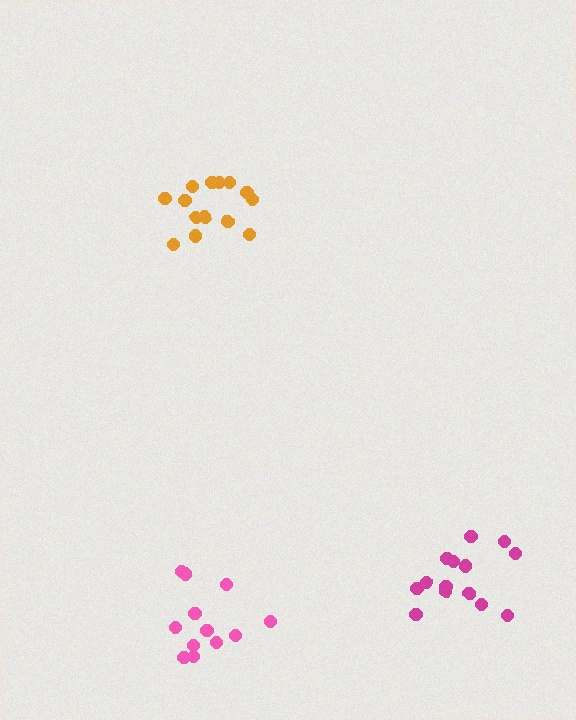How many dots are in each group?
Group 1: 12 dots, Group 2: 14 dots, Group 3: 14 dots (40 total).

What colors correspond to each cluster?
The clusters are colored: pink, magenta, orange.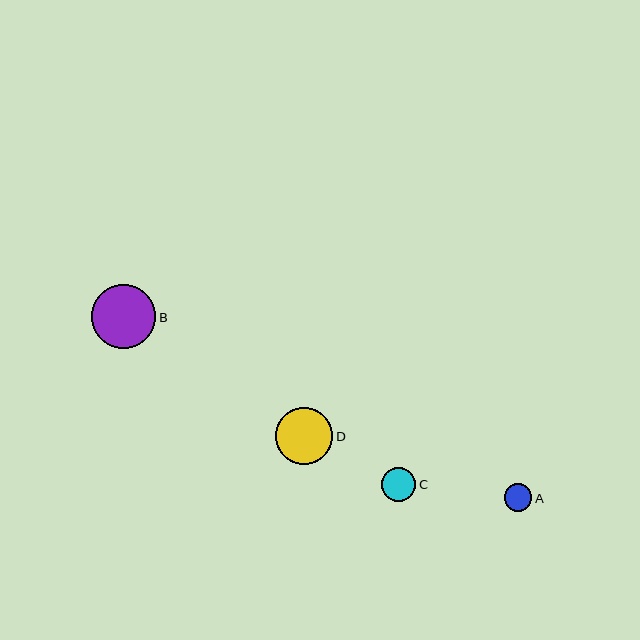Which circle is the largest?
Circle B is the largest with a size of approximately 64 pixels.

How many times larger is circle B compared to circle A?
Circle B is approximately 2.4 times the size of circle A.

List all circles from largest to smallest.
From largest to smallest: B, D, C, A.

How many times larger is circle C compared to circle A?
Circle C is approximately 1.2 times the size of circle A.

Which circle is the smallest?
Circle A is the smallest with a size of approximately 27 pixels.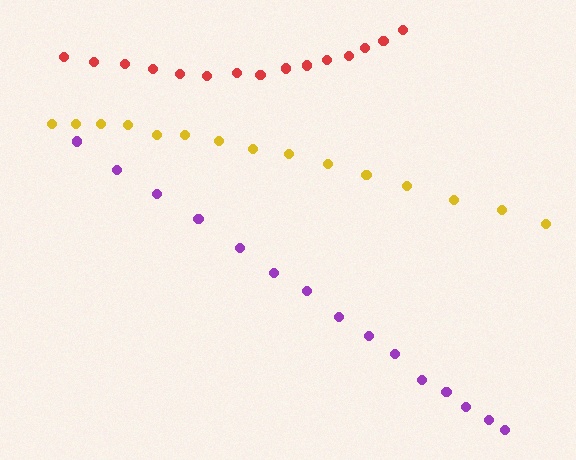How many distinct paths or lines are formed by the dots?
There are 3 distinct paths.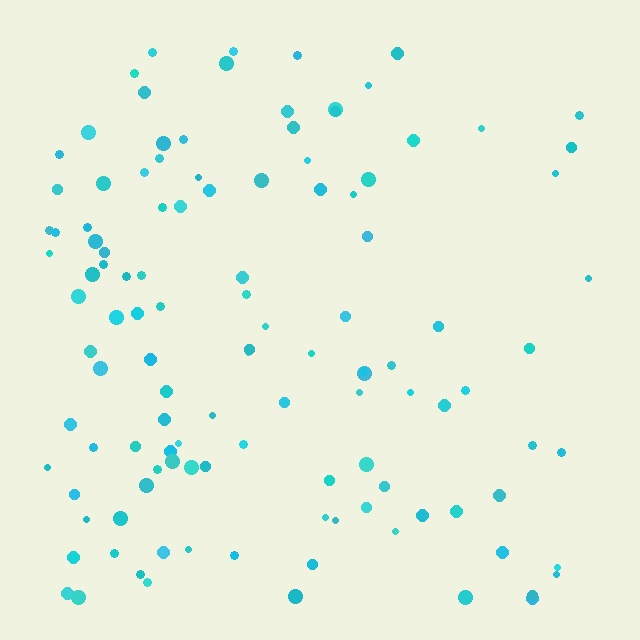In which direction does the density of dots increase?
From right to left, with the left side densest.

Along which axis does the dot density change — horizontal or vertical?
Horizontal.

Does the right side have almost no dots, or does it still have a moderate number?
Still a moderate number, just noticeably fewer than the left.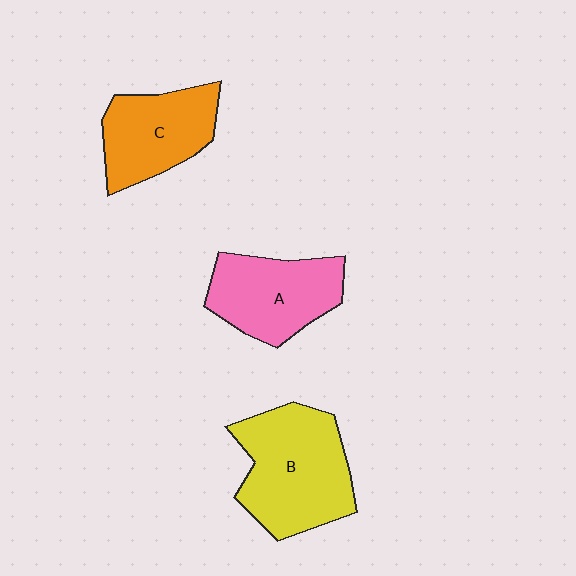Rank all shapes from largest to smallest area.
From largest to smallest: B (yellow), A (pink), C (orange).